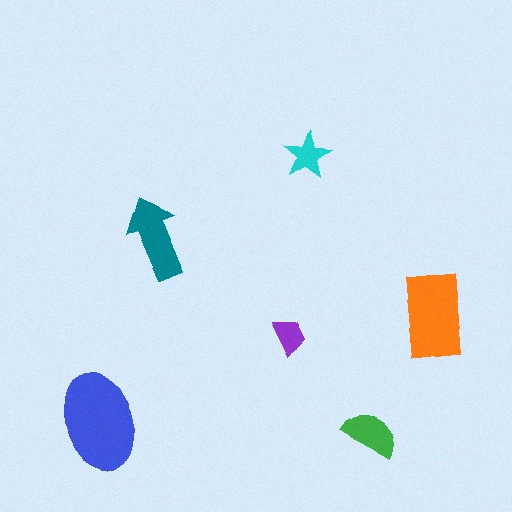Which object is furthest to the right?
The orange rectangle is rightmost.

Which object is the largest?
The blue ellipse.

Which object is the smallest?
The purple trapezoid.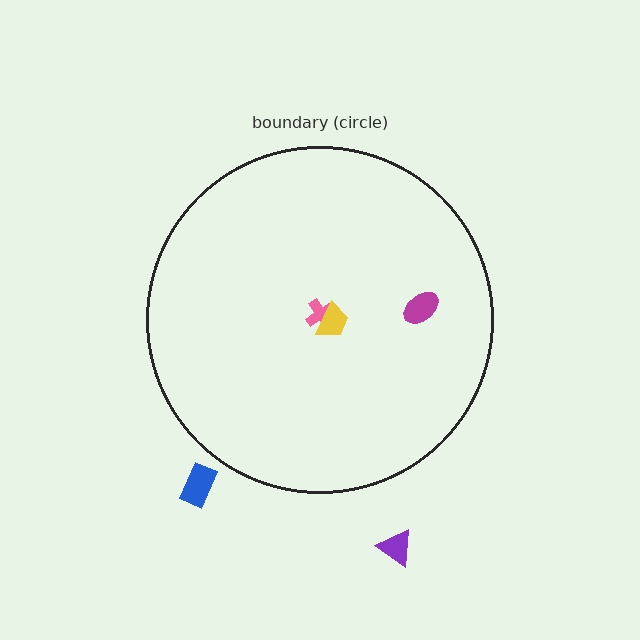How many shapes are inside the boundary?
3 inside, 2 outside.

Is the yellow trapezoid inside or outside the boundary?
Inside.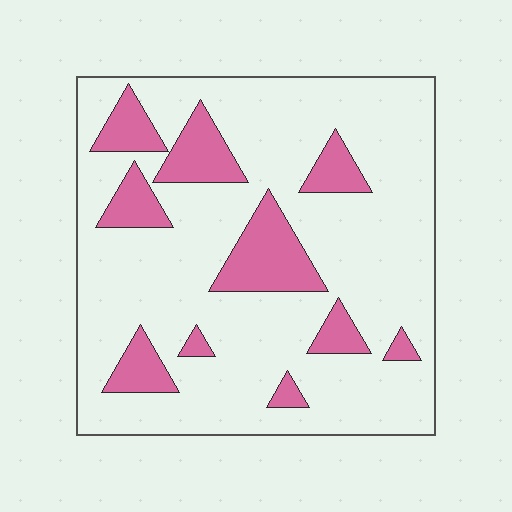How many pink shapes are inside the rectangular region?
10.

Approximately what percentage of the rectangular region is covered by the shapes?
Approximately 20%.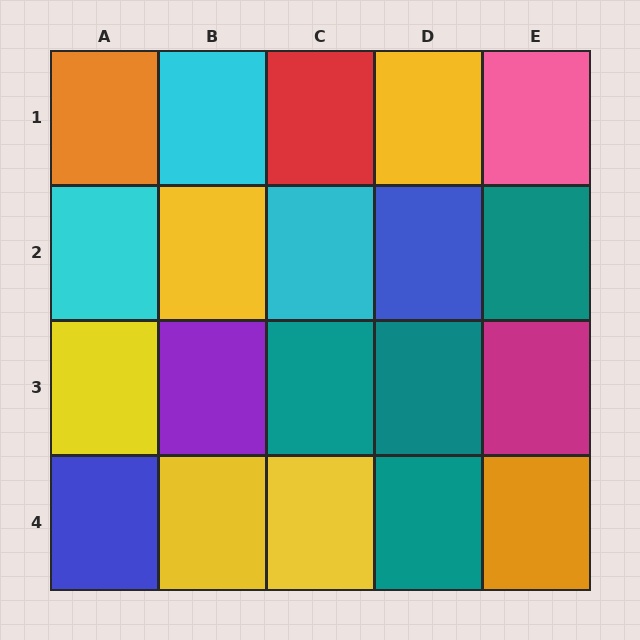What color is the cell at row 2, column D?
Blue.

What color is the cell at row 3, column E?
Magenta.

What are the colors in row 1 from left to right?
Orange, cyan, red, yellow, pink.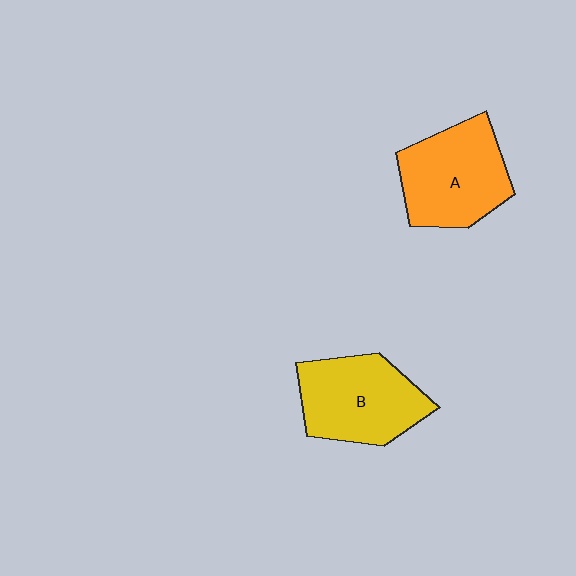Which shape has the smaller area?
Shape B (yellow).